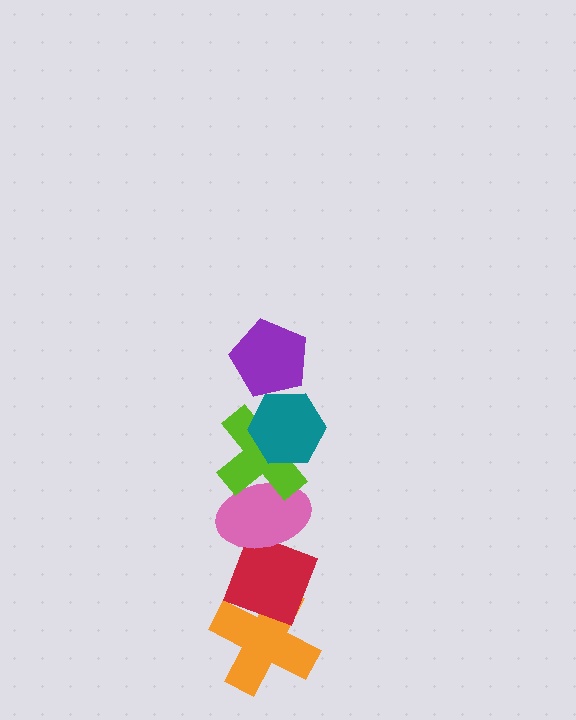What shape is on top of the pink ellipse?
The lime cross is on top of the pink ellipse.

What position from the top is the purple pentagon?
The purple pentagon is 1st from the top.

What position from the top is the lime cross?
The lime cross is 3rd from the top.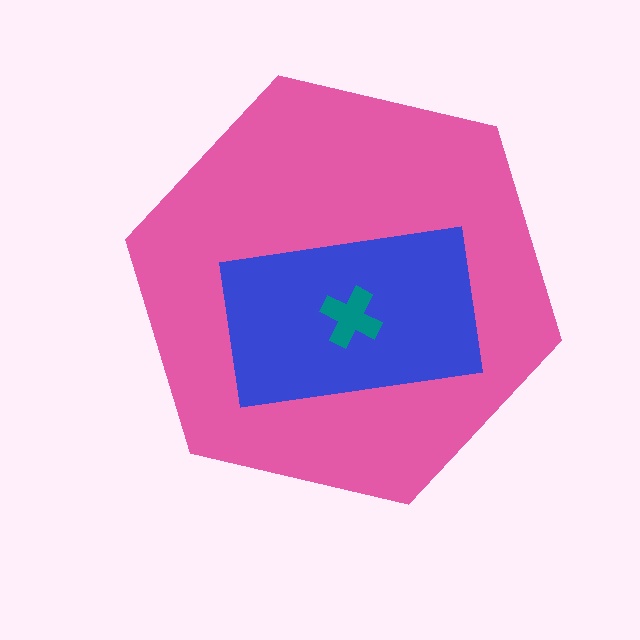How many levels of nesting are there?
3.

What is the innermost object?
The teal cross.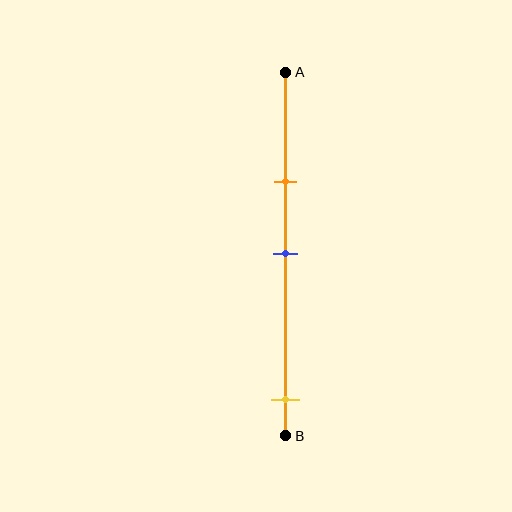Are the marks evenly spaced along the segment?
No, the marks are not evenly spaced.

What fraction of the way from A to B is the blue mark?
The blue mark is approximately 50% (0.5) of the way from A to B.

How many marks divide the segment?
There are 3 marks dividing the segment.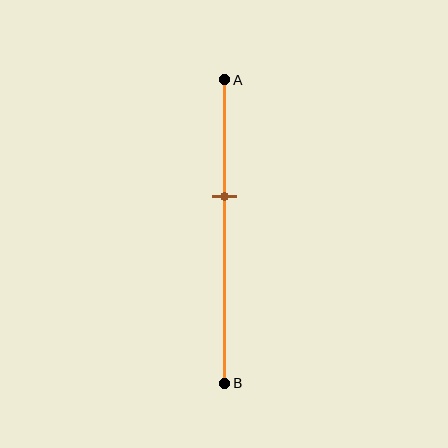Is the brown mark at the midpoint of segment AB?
No, the mark is at about 40% from A, not at the 50% midpoint.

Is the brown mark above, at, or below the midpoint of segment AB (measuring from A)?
The brown mark is above the midpoint of segment AB.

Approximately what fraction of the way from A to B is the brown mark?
The brown mark is approximately 40% of the way from A to B.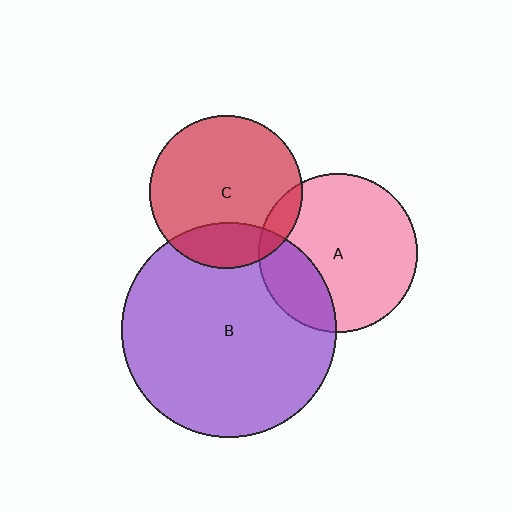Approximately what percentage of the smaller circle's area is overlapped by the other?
Approximately 10%.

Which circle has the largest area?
Circle B (purple).